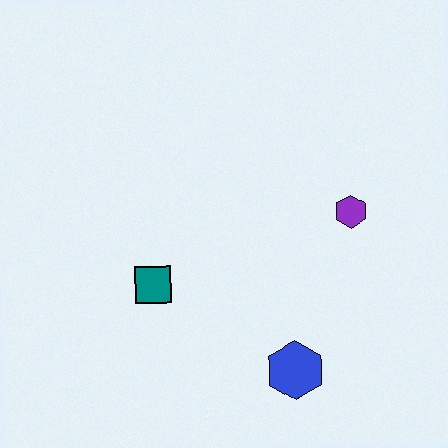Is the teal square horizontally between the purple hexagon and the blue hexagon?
No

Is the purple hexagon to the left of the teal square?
No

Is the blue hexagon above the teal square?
No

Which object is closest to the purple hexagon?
The blue hexagon is closest to the purple hexagon.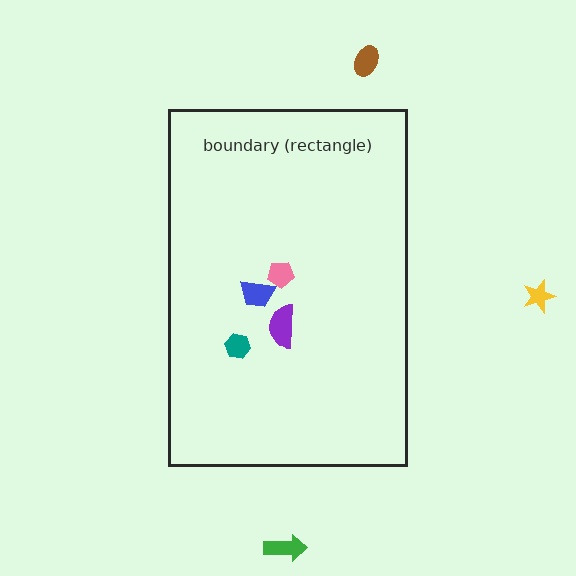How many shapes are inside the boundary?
4 inside, 3 outside.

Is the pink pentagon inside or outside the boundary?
Inside.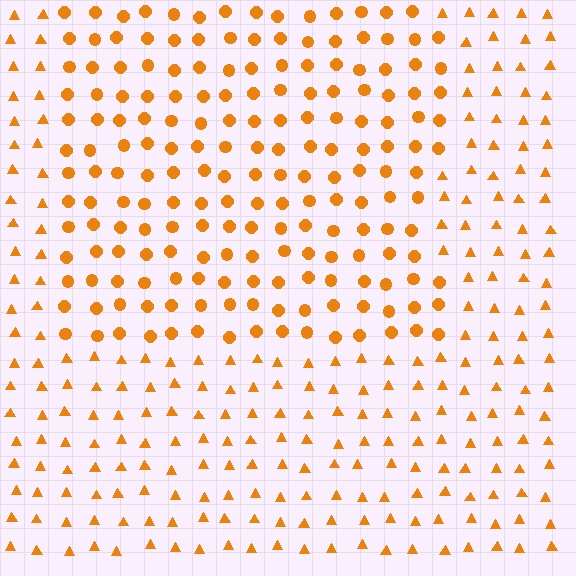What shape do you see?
I see a rectangle.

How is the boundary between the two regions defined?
The boundary is defined by a change in element shape: circles inside vs. triangles outside. All elements share the same color and spacing.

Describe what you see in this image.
The image is filled with small orange elements arranged in a uniform grid. A rectangle-shaped region contains circles, while the surrounding area contains triangles. The boundary is defined purely by the change in element shape.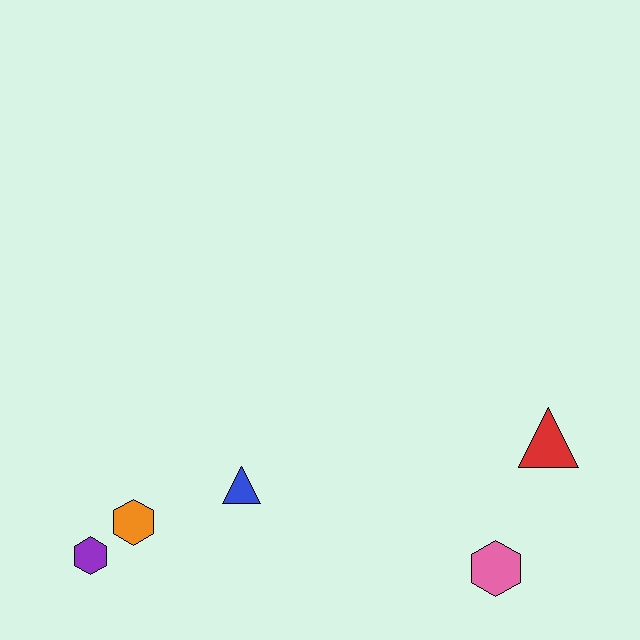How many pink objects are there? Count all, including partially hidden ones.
There is 1 pink object.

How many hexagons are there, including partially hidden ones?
There are 3 hexagons.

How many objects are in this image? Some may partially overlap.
There are 5 objects.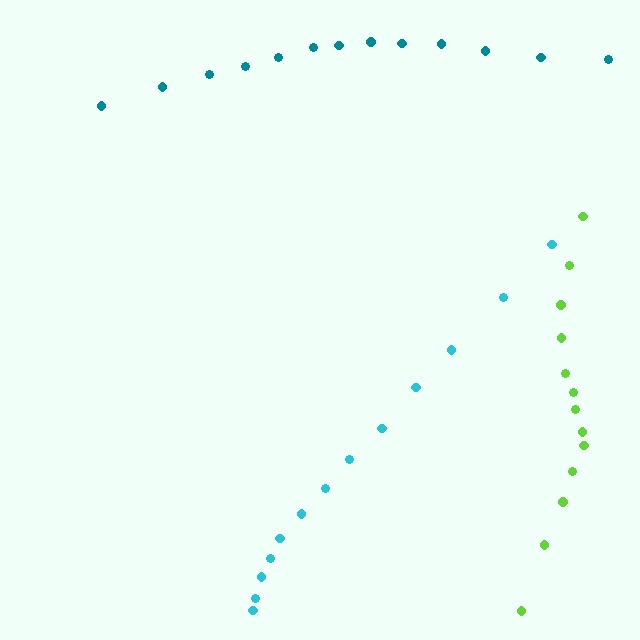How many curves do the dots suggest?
There are 3 distinct paths.